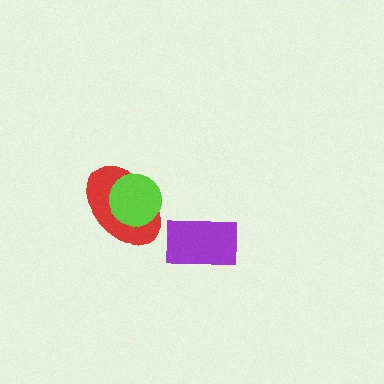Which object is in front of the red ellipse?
The lime circle is in front of the red ellipse.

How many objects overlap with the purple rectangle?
0 objects overlap with the purple rectangle.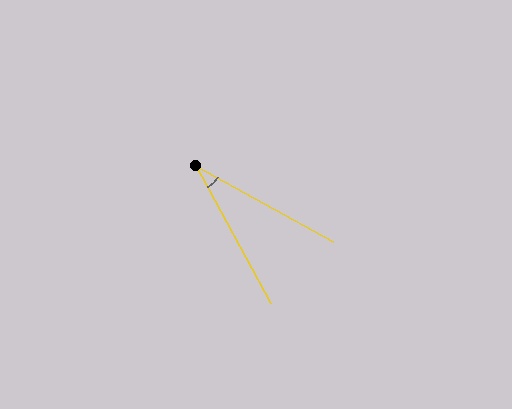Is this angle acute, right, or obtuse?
It is acute.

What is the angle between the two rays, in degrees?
Approximately 33 degrees.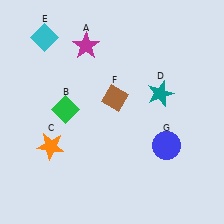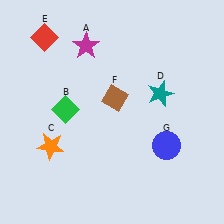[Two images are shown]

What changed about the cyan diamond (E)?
In Image 1, E is cyan. In Image 2, it changed to red.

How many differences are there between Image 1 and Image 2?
There is 1 difference between the two images.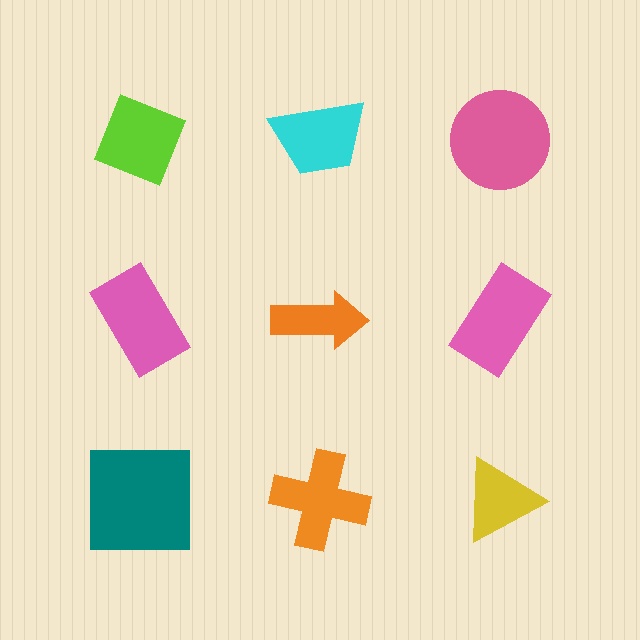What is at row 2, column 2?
An orange arrow.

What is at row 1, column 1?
A lime diamond.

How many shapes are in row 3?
3 shapes.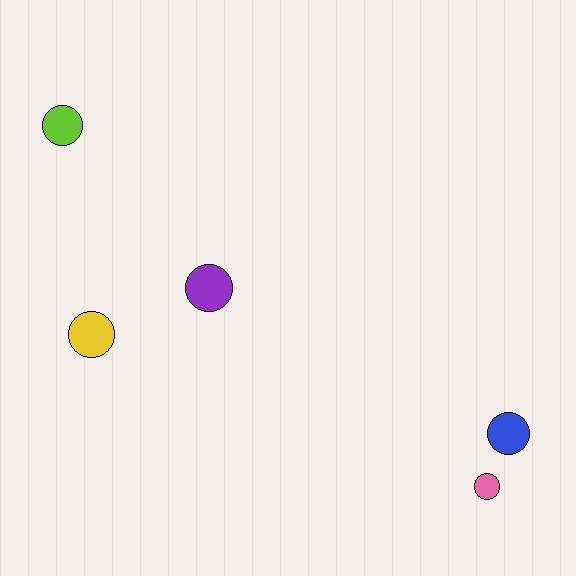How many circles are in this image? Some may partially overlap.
There are 5 circles.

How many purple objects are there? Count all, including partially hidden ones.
There is 1 purple object.